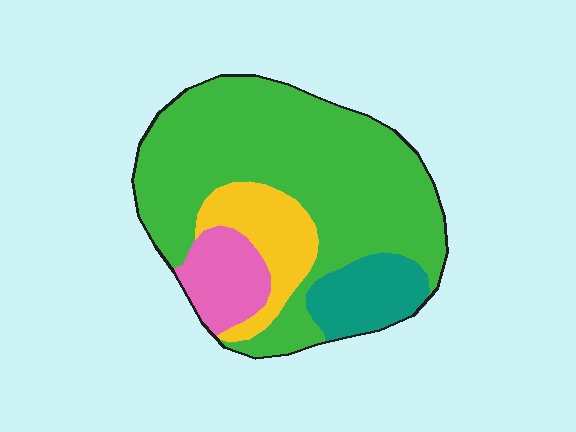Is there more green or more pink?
Green.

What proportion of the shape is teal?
Teal takes up less than a quarter of the shape.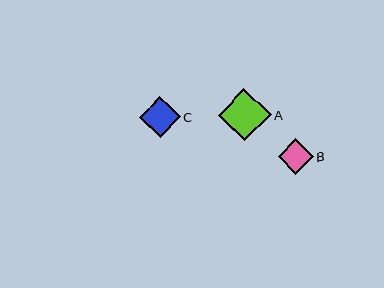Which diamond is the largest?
Diamond A is the largest with a size of approximately 52 pixels.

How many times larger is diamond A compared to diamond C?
Diamond A is approximately 1.3 times the size of diamond C.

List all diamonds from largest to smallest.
From largest to smallest: A, C, B.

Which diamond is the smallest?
Diamond B is the smallest with a size of approximately 35 pixels.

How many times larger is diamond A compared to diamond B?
Diamond A is approximately 1.5 times the size of diamond B.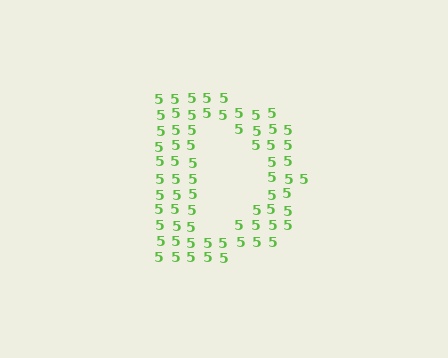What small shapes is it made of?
It is made of small digit 5's.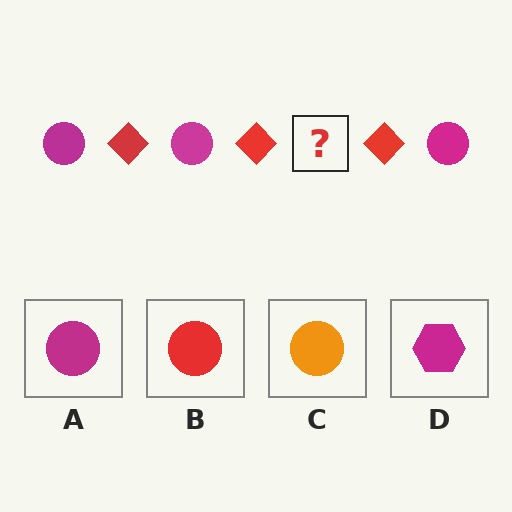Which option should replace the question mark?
Option A.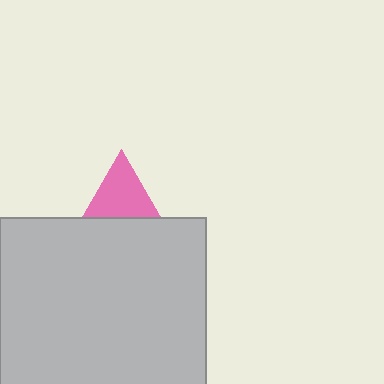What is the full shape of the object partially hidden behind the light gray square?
The partially hidden object is a pink triangle.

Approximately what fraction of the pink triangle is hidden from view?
Roughly 53% of the pink triangle is hidden behind the light gray square.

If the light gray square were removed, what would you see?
You would see the complete pink triangle.